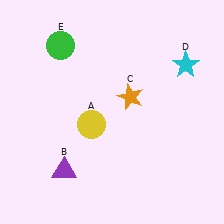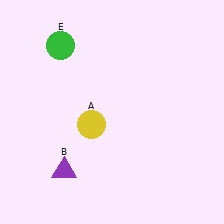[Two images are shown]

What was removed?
The orange star (C), the cyan star (D) were removed in Image 2.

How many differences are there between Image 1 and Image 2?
There are 2 differences between the two images.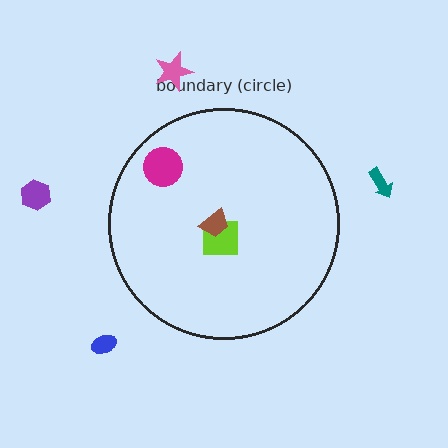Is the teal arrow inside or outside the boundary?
Outside.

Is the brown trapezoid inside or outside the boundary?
Inside.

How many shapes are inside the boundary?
3 inside, 4 outside.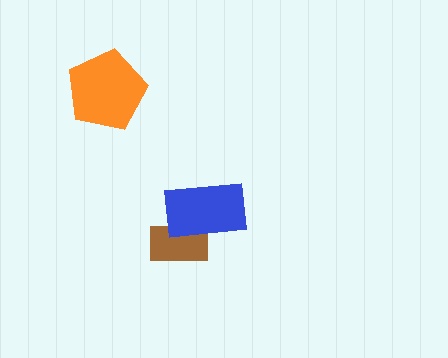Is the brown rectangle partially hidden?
Yes, it is partially covered by another shape.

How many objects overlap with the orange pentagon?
0 objects overlap with the orange pentagon.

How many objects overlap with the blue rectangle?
1 object overlaps with the blue rectangle.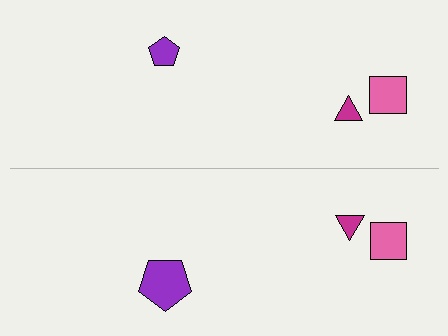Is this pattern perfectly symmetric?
No, the pattern is not perfectly symmetric. The purple pentagon on the bottom side has a different size than its mirror counterpart.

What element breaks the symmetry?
The purple pentagon on the bottom side has a different size than its mirror counterpart.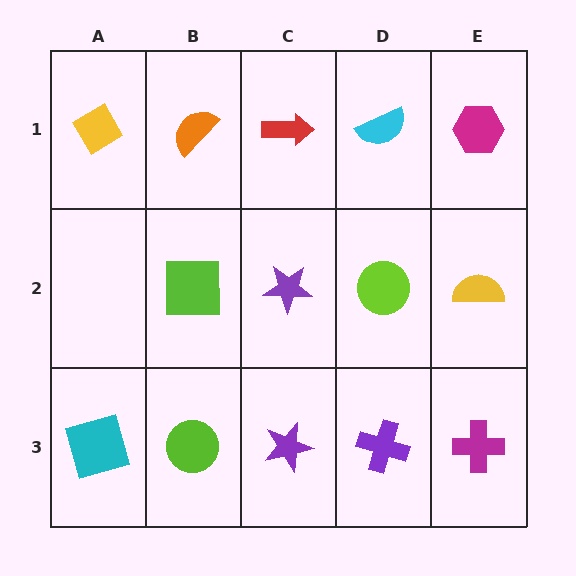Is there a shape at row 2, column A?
No, that cell is empty.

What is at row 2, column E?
A yellow semicircle.